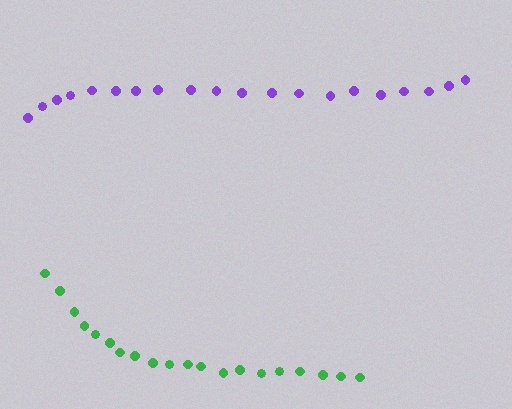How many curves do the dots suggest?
There are 2 distinct paths.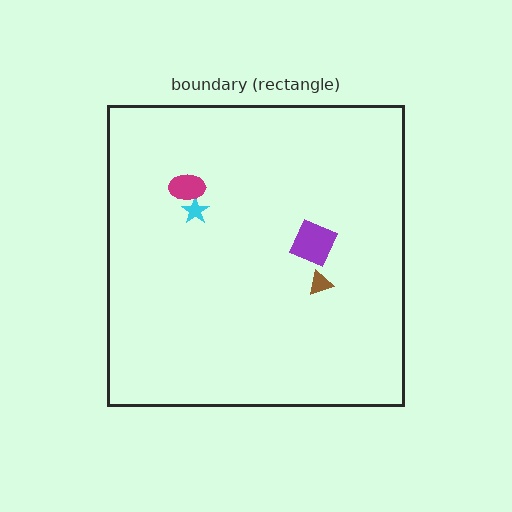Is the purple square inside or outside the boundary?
Inside.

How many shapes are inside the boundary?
4 inside, 0 outside.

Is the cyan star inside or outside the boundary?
Inside.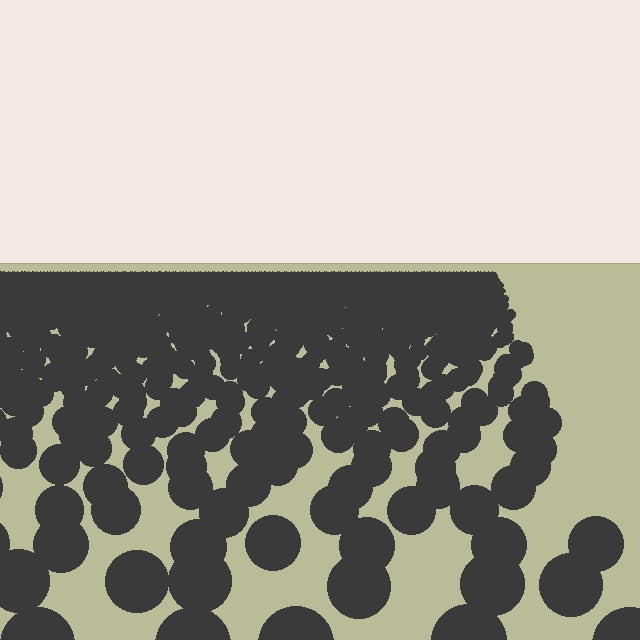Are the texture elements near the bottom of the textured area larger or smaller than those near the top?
Larger. Near the bottom, elements are closer to the viewer and appear at a bigger on-screen size.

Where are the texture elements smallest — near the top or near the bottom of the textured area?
Near the top.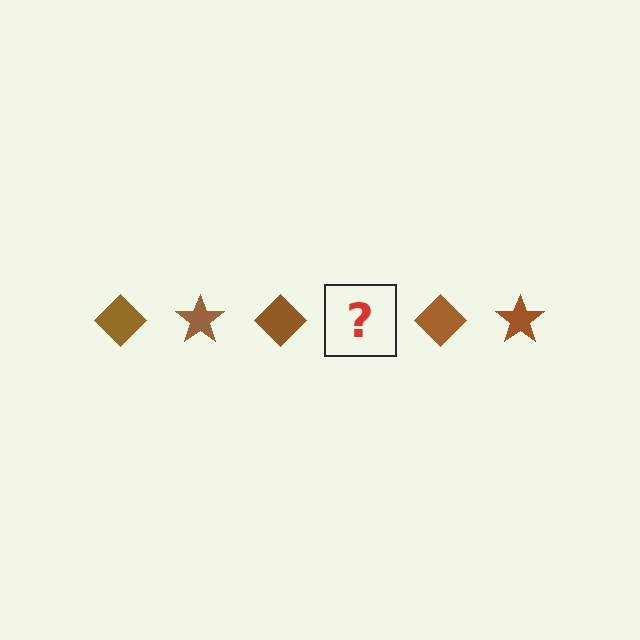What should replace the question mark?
The question mark should be replaced with a brown star.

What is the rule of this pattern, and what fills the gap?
The rule is that the pattern cycles through diamond, star shapes in brown. The gap should be filled with a brown star.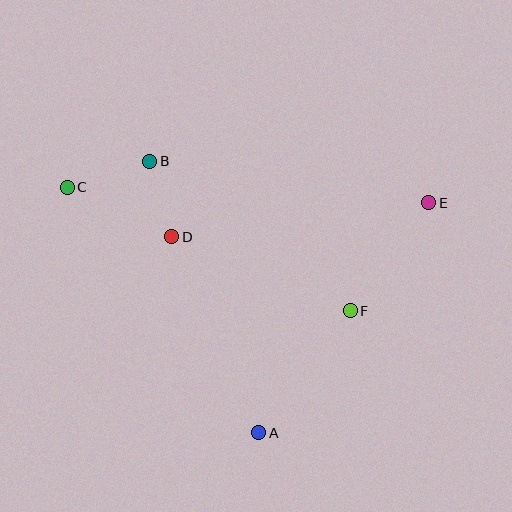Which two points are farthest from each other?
Points C and E are farthest from each other.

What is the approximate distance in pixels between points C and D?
The distance between C and D is approximately 116 pixels.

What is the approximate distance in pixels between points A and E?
The distance between A and E is approximately 286 pixels.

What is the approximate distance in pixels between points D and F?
The distance between D and F is approximately 193 pixels.